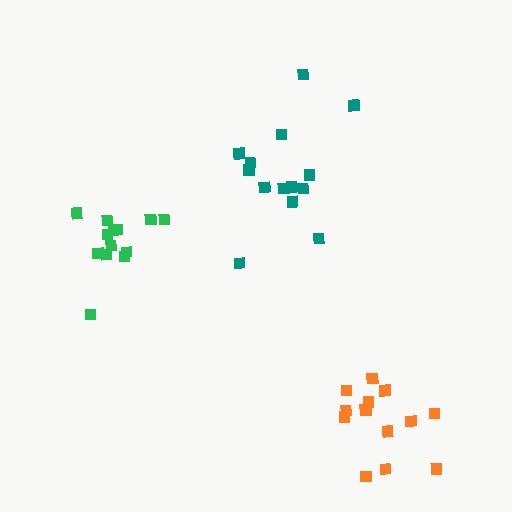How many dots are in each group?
Group 1: 13 dots, Group 2: 13 dots, Group 3: 14 dots (40 total).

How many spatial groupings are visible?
There are 3 spatial groupings.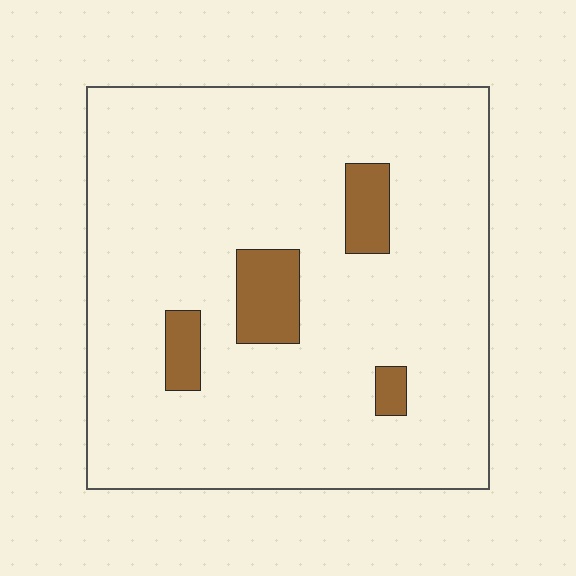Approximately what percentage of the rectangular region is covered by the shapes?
Approximately 10%.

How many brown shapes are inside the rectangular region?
4.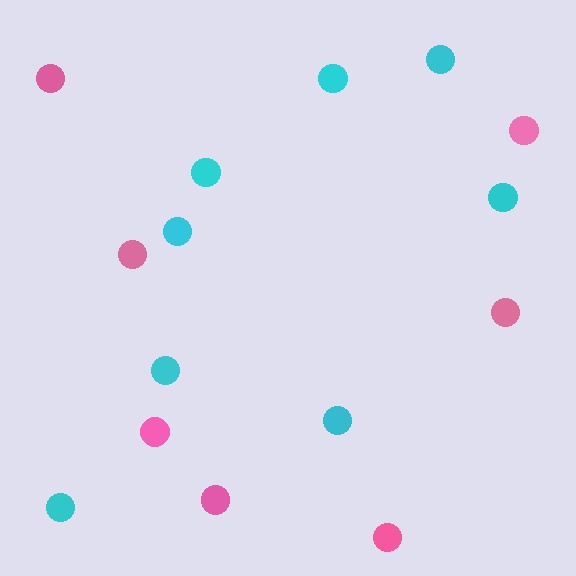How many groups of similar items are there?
There are 2 groups: one group of cyan circles (8) and one group of pink circles (7).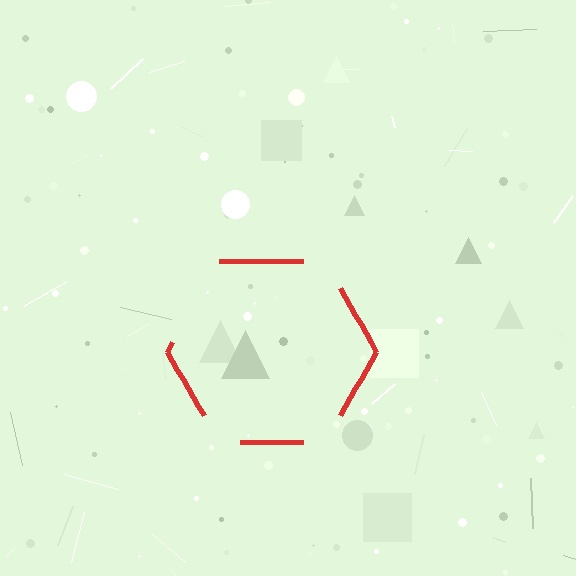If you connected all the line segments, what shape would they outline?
They would outline a hexagon.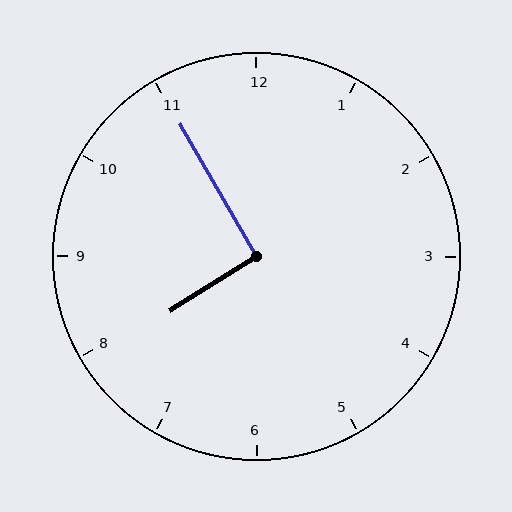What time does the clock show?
7:55.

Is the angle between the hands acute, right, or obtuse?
It is right.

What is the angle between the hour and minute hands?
Approximately 92 degrees.